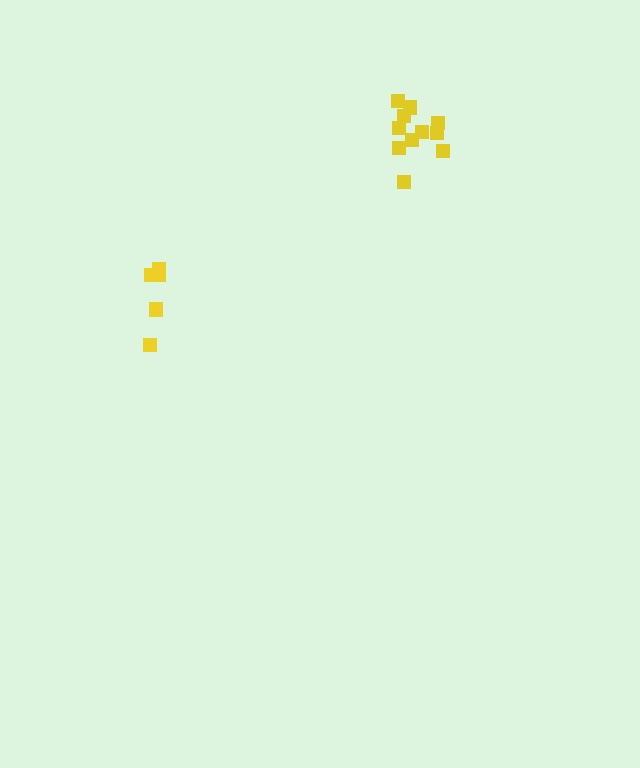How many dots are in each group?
Group 1: 11 dots, Group 2: 5 dots (16 total).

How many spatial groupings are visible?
There are 2 spatial groupings.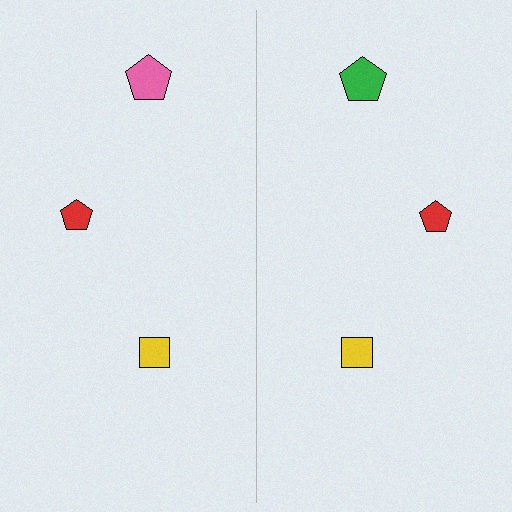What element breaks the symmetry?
The green pentagon on the right side breaks the symmetry — its mirror counterpart is pink.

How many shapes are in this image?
There are 6 shapes in this image.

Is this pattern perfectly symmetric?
No, the pattern is not perfectly symmetric. The green pentagon on the right side breaks the symmetry — its mirror counterpart is pink.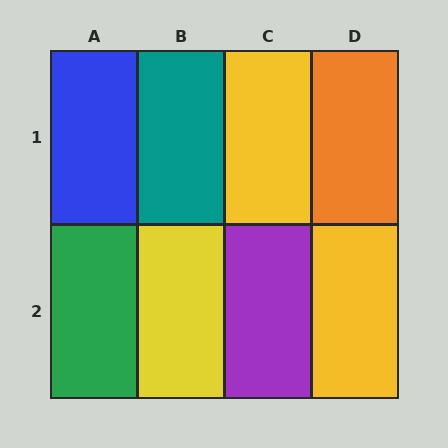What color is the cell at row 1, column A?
Blue.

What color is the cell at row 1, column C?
Yellow.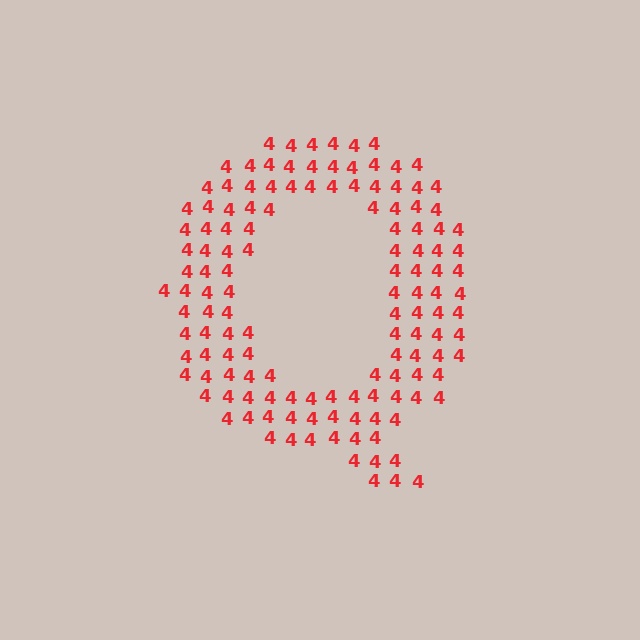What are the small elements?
The small elements are digit 4's.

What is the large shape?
The large shape is the letter Q.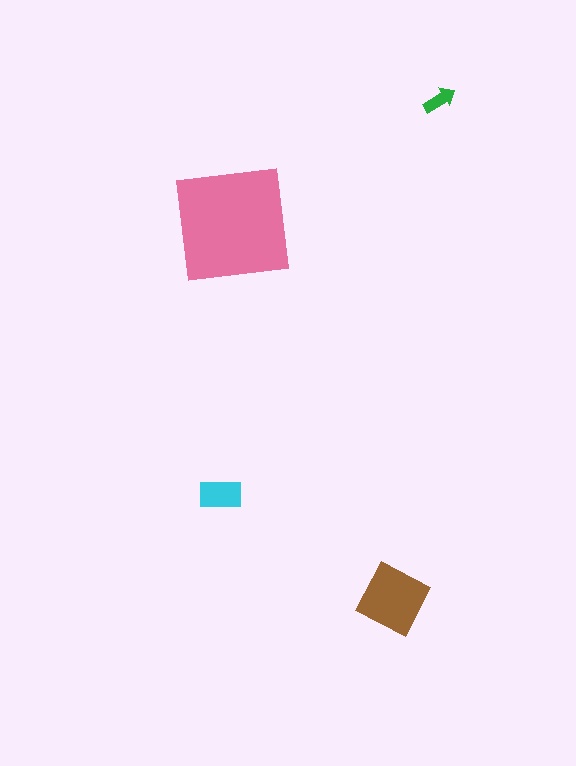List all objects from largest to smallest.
The pink square, the brown diamond, the cyan rectangle, the green arrow.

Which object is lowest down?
The brown diamond is bottommost.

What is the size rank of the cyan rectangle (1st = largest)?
3rd.